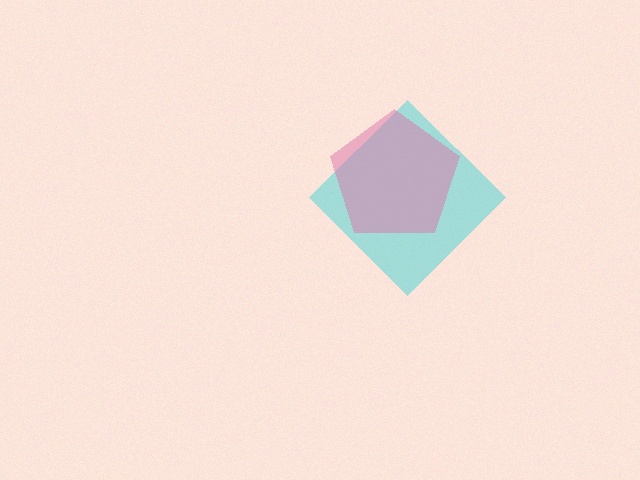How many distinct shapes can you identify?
There are 2 distinct shapes: a cyan diamond, a pink pentagon.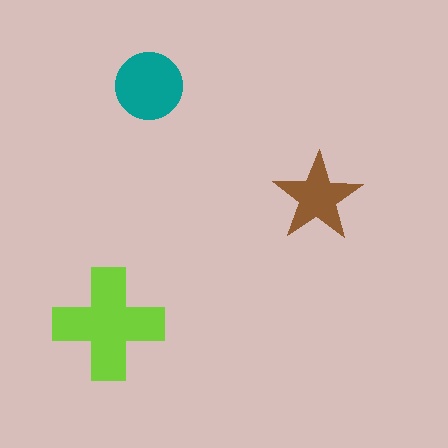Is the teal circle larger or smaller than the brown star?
Larger.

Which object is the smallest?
The brown star.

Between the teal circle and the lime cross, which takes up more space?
The lime cross.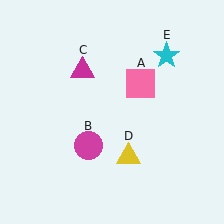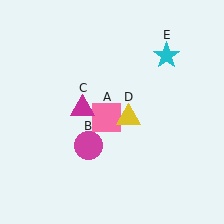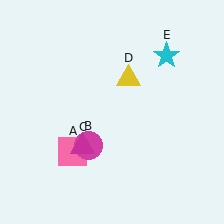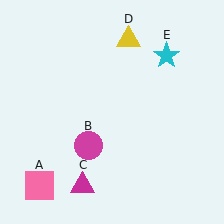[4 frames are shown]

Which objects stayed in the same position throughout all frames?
Magenta circle (object B) and cyan star (object E) remained stationary.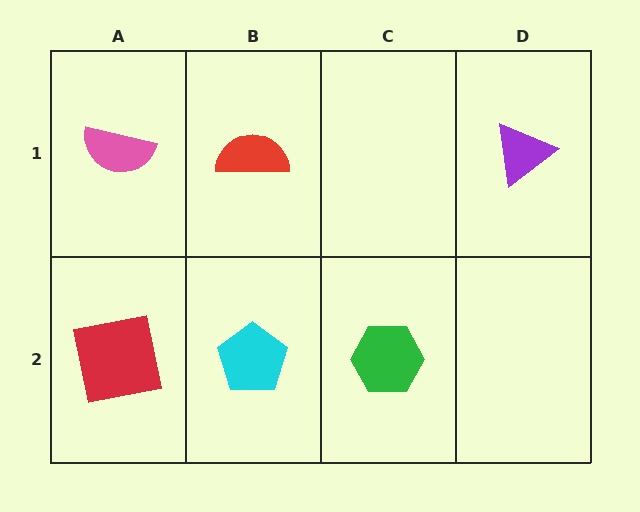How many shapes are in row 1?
3 shapes.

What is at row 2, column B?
A cyan pentagon.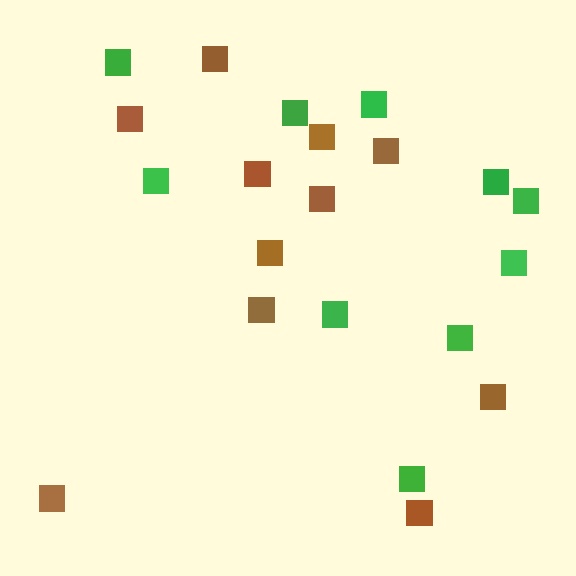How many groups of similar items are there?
There are 2 groups: one group of brown squares (11) and one group of green squares (10).